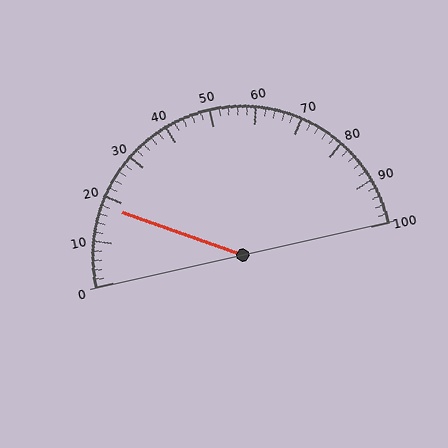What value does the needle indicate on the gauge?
The needle indicates approximately 18.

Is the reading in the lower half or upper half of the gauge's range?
The reading is in the lower half of the range (0 to 100).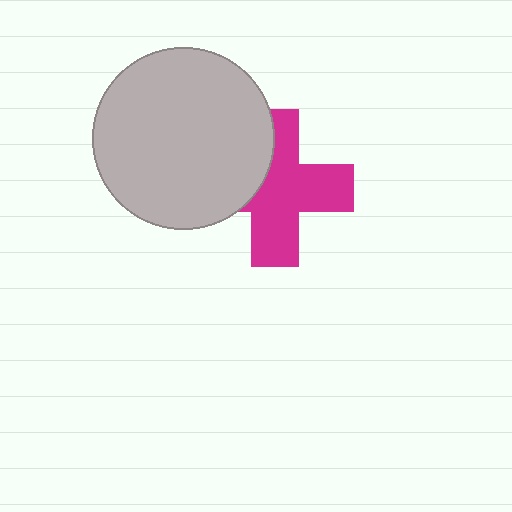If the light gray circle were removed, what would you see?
You would see the complete magenta cross.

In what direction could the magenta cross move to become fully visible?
The magenta cross could move right. That would shift it out from behind the light gray circle entirely.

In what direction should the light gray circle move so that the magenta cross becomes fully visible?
The light gray circle should move left. That is the shortest direction to clear the overlap and leave the magenta cross fully visible.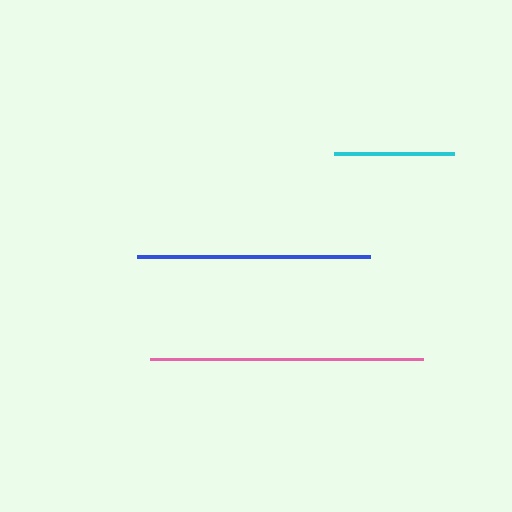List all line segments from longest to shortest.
From longest to shortest: pink, blue, cyan.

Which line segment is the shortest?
The cyan line is the shortest at approximately 121 pixels.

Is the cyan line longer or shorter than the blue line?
The blue line is longer than the cyan line.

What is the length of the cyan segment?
The cyan segment is approximately 121 pixels long.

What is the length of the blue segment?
The blue segment is approximately 234 pixels long.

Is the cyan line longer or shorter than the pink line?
The pink line is longer than the cyan line.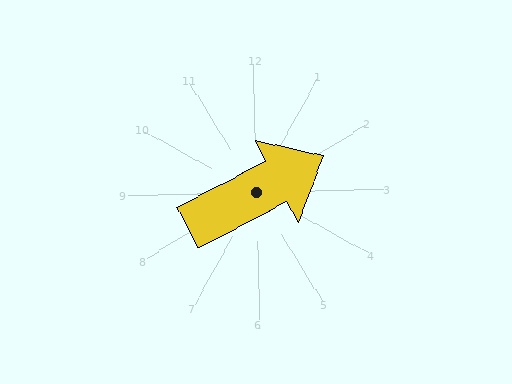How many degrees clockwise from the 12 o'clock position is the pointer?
Approximately 64 degrees.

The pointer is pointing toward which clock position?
Roughly 2 o'clock.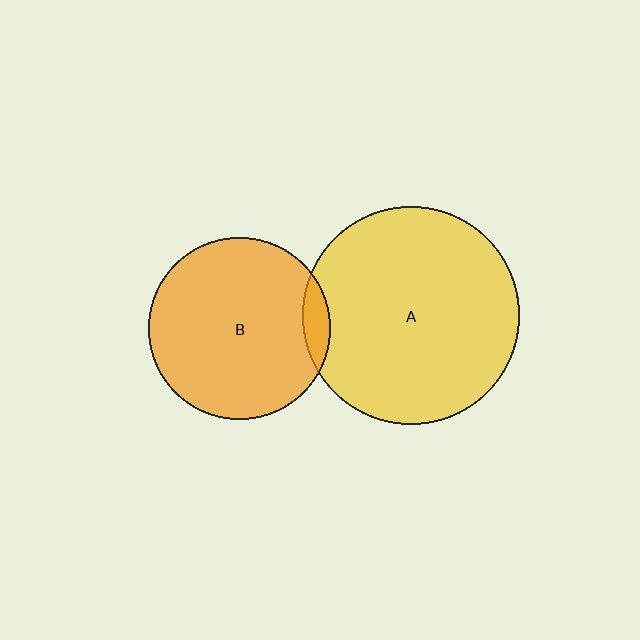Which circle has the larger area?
Circle A (yellow).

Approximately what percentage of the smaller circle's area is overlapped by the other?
Approximately 5%.